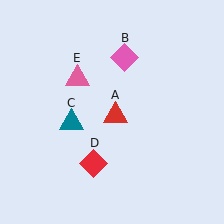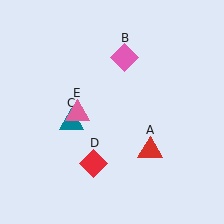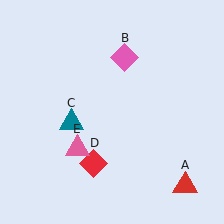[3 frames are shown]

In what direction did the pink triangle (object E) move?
The pink triangle (object E) moved down.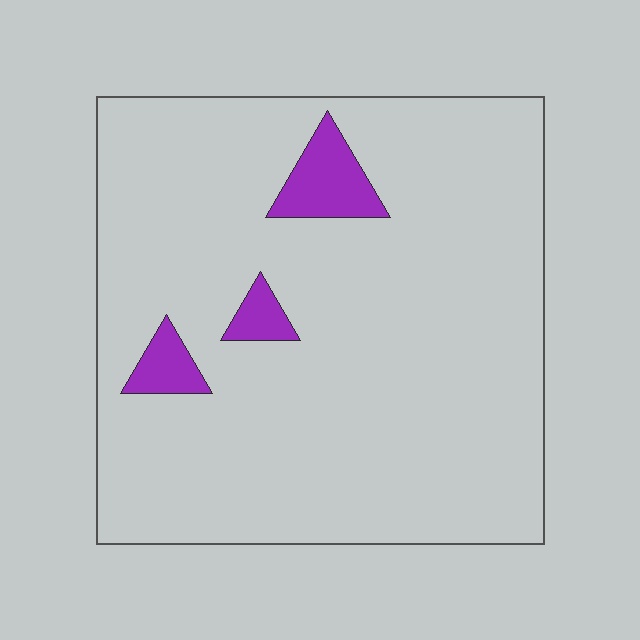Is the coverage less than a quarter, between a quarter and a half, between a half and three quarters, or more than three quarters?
Less than a quarter.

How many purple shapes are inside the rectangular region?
3.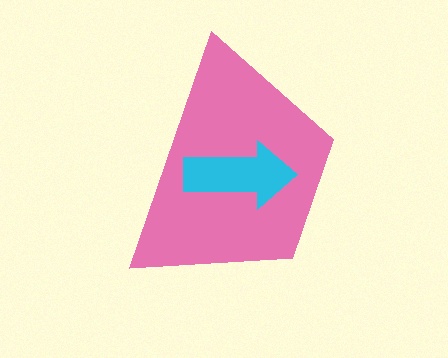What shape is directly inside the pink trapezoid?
The cyan arrow.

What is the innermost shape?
The cyan arrow.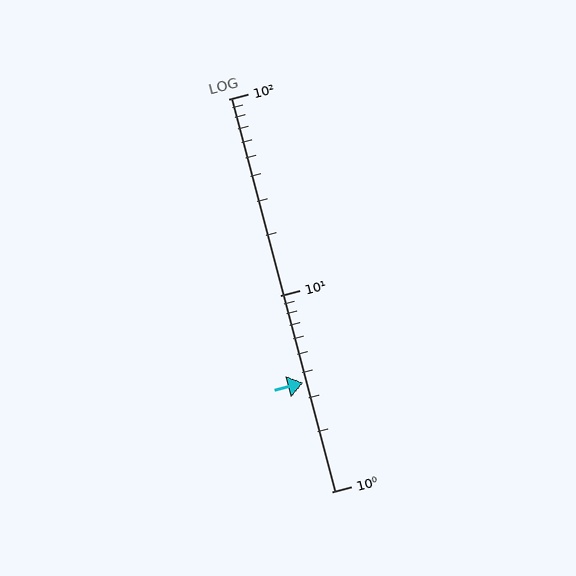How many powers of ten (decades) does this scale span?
The scale spans 2 decades, from 1 to 100.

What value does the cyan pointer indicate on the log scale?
The pointer indicates approximately 3.6.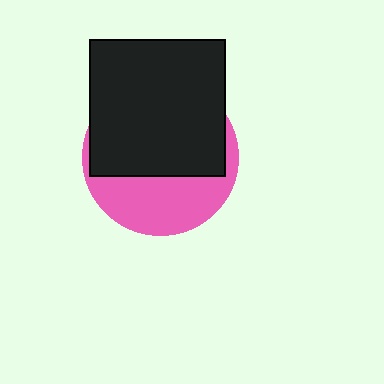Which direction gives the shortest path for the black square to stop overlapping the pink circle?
Moving up gives the shortest separation.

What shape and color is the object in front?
The object in front is a black square.